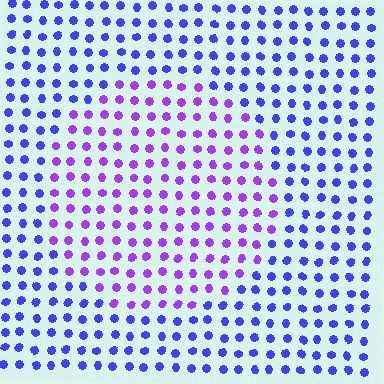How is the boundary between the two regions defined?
The boundary is defined purely by a slight shift in hue (about 38 degrees). Spacing, size, and orientation are identical on both sides.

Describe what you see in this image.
The image is filled with small blue elements in a uniform arrangement. A circle-shaped region is visible where the elements are tinted to a slightly different hue, forming a subtle color boundary.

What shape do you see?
I see a circle.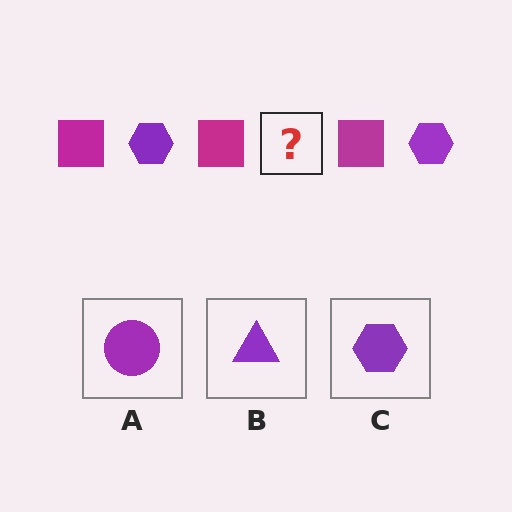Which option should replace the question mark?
Option C.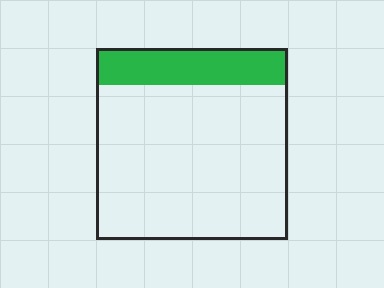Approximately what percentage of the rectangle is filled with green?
Approximately 20%.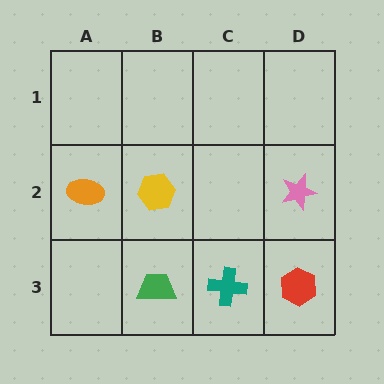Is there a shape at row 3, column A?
No, that cell is empty.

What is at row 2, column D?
A pink star.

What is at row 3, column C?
A teal cross.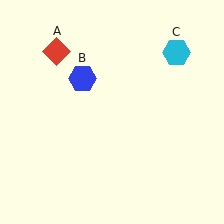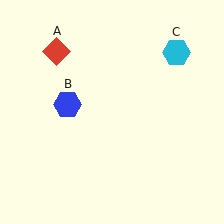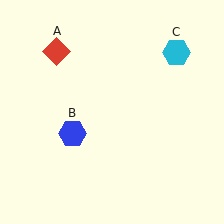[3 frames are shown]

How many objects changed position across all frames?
1 object changed position: blue hexagon (object B).